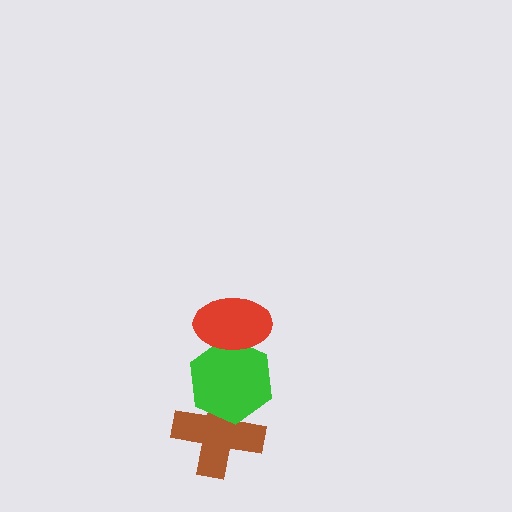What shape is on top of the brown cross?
The green hexagon is on top of the brown cross.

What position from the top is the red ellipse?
The red ellipse is 1st from the top.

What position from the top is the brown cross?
The brown cross is 3rd from the top.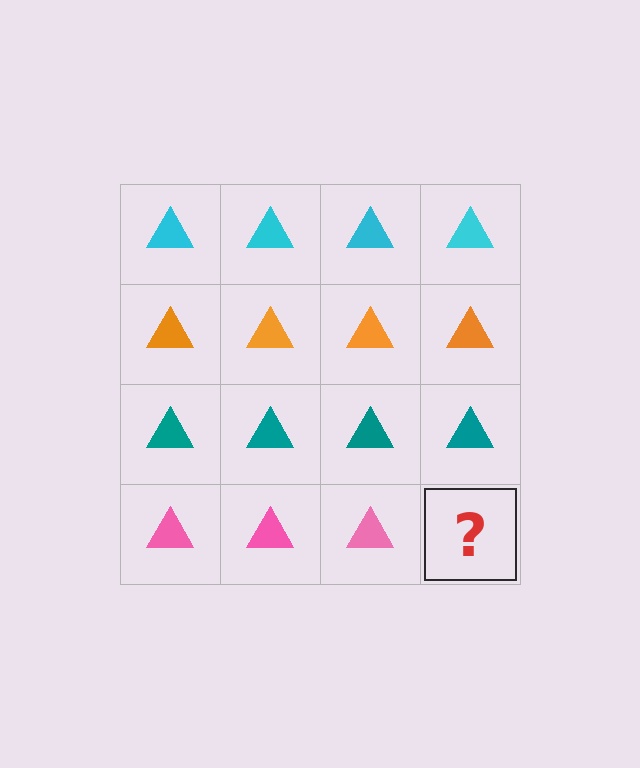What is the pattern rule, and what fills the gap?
The rule is that each row has a consistent color. The gap should be filled with a pink triangle.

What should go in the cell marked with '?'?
The missing cell should contain a pink triangle.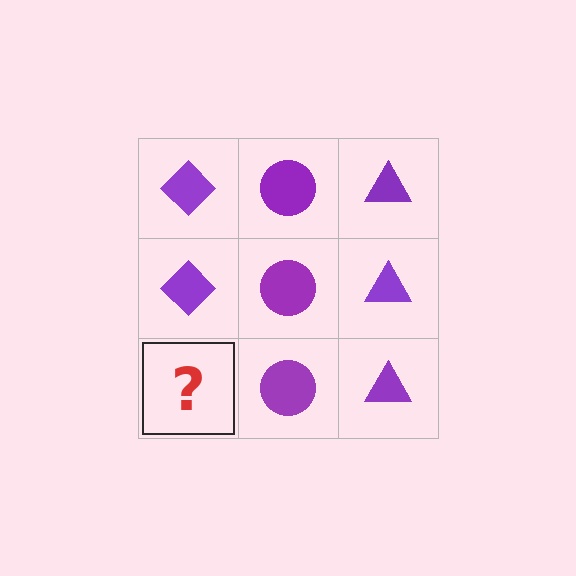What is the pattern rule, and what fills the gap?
The rule is that each column has a consistent shape. The gap should be filled with a purple diamond.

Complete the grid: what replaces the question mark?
The question mark should be replaced with a purple diamond.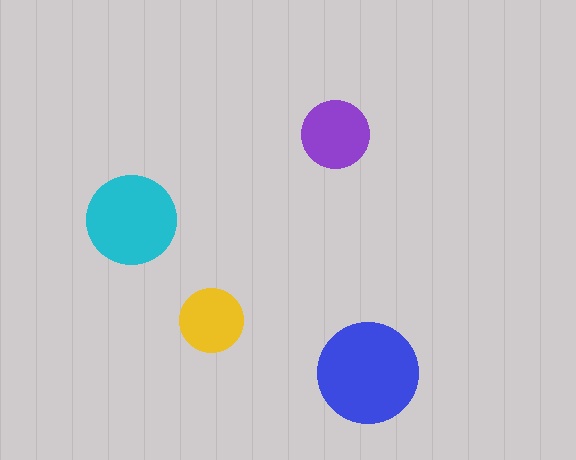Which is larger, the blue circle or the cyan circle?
The blue one.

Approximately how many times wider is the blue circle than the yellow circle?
About 1.5 times wider.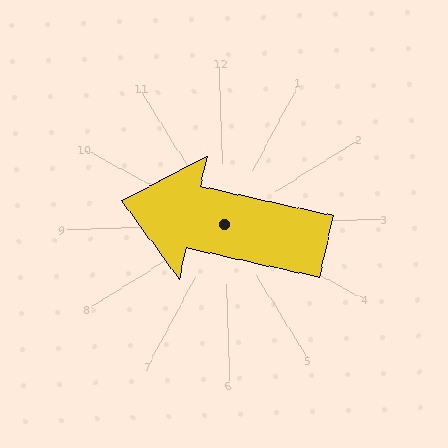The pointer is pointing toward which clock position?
Roughly 9 o'clock.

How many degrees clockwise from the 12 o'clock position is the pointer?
Approximately 284 degrees.